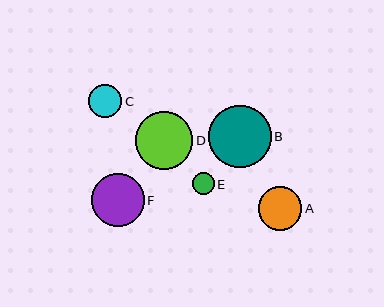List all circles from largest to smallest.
From largest to smallest: B, D, F, A, C, E.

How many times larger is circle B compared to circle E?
Circle B is approximately 2.8 times the size of circle E.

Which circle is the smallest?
Circle E is the smallest with a size of approximately 22 pixels.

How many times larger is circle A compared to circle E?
Circle A is approximately 2.0 times the size of circle E.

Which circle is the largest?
Circle B is the largest with a size of approximately 62 pixels.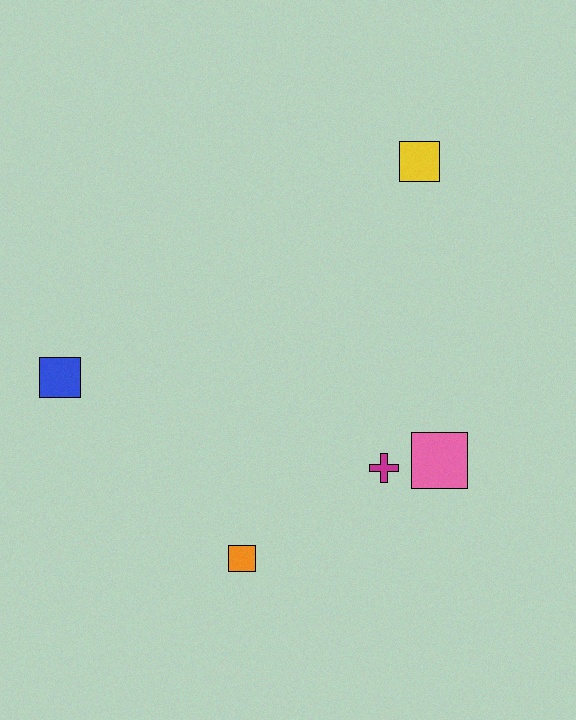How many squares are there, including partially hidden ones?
There are 4 squares.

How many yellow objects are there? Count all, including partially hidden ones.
There is 1 yellow object.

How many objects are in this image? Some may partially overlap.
There are 5 objects.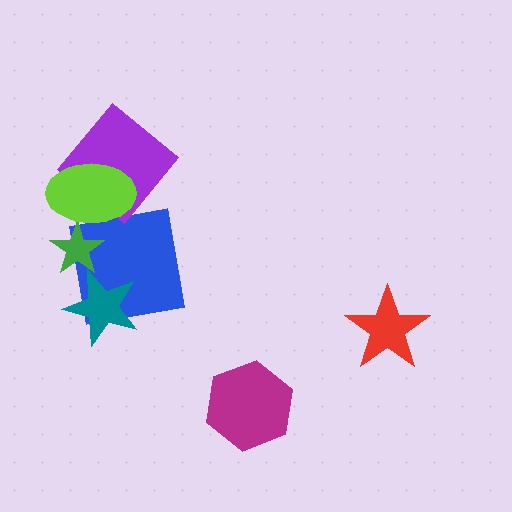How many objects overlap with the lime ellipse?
3 objects overlap with the lime ellipse.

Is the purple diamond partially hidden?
Yes, it is partially covered by another shape.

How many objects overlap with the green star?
2 objects overlap with the green star.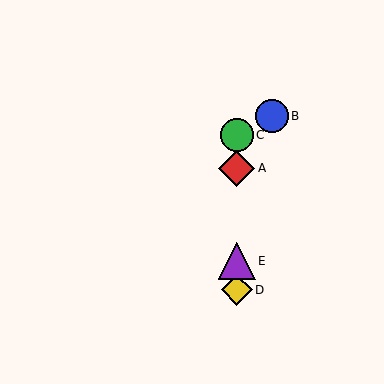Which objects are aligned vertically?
Objects A, C, D, E are aligned vertically.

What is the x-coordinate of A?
Object A is at x≈237.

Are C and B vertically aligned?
No, C is at x≈237 and B is at x≈272.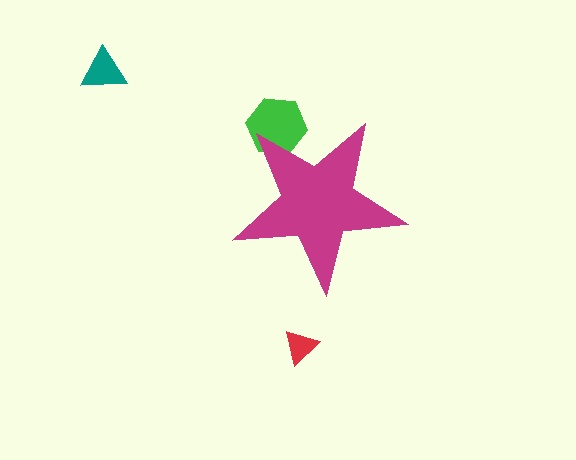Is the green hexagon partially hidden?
Yes, the green hexagon is partially hidden behind the magenta star.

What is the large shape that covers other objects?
A magenta star.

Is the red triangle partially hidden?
No, the red triangle is fully visible.